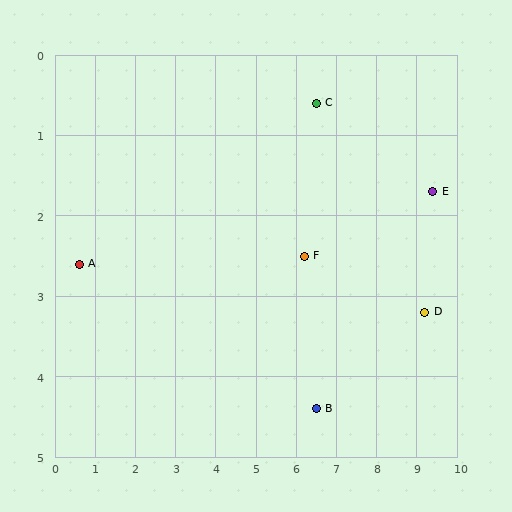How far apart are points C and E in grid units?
Points C and E are about 3.1 grid units apart.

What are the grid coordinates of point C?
Point C is at approximately (6.5, 0.6).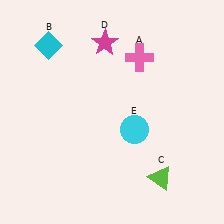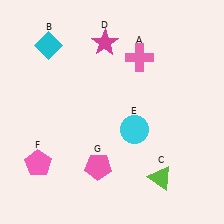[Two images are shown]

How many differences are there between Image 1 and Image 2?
There are 2 differences between the two images.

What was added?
A pink pentagon (F), a pink pentagon (G) were added in Image 2.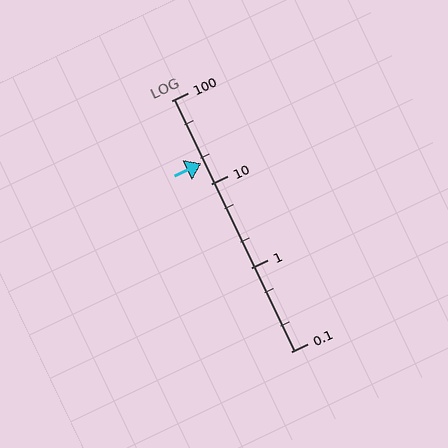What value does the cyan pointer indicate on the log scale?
The pointer indicates approximately 18.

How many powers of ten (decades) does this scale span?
The scale spans 3 decades, from 0.1 to 100.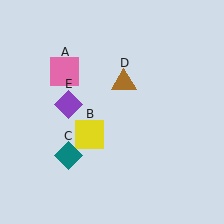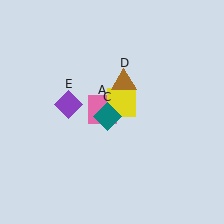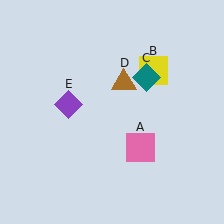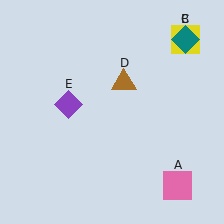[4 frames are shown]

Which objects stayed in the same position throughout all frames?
Brown triangle (object D) and purple diamond (object E) remained stationary.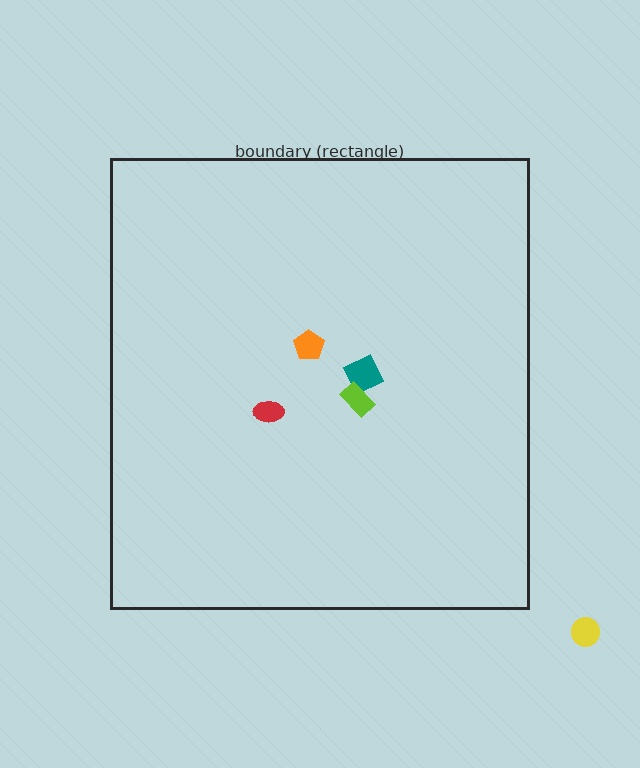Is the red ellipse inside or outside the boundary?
Inside.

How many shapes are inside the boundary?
4 inside, 1 outside.